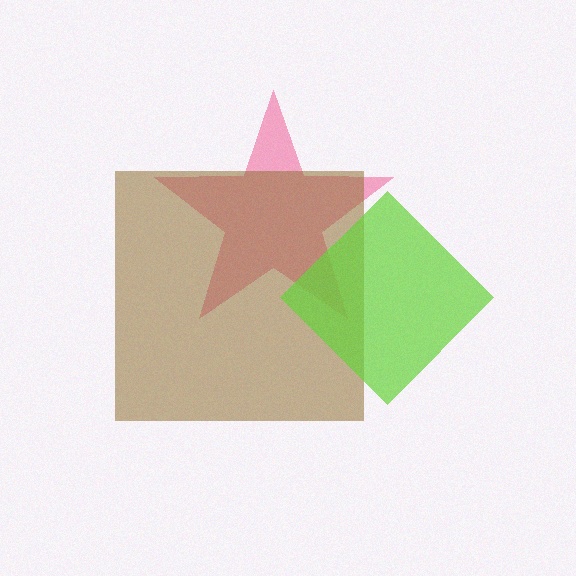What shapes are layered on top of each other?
The layered shapes are: a pink star, a brown square, a lime diamond.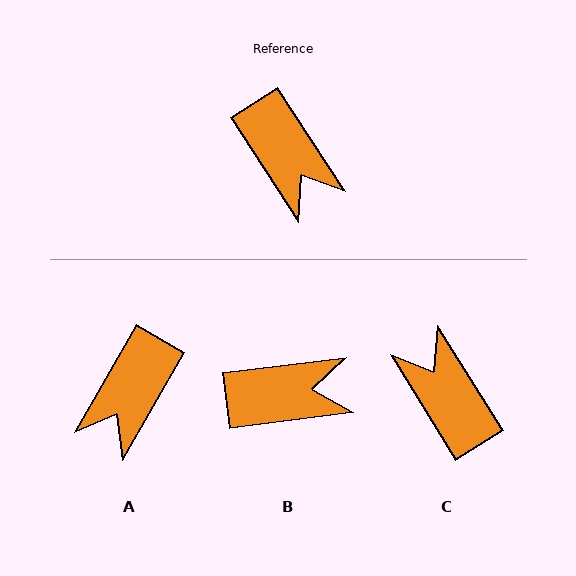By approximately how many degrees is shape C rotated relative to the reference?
Approximately 179 degrees counter-clockwise.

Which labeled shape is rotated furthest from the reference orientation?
C, about 179 degrees away.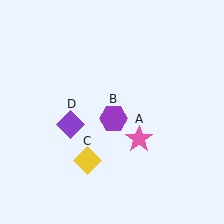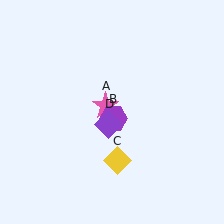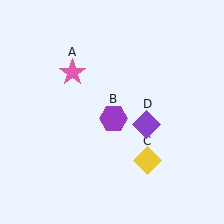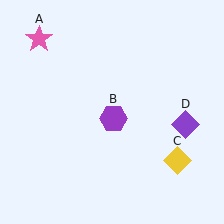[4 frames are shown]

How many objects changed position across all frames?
3 objects changed position: pink star (object A), yellow diamond (object C), purple diamond (object D).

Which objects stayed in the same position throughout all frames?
Purple hexagon (object B) remained stationary.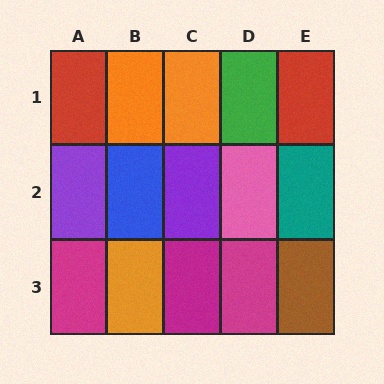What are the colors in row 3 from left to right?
Magenta, orange, magenta, magenta, brown.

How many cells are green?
1 cell is green.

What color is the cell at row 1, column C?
Orange.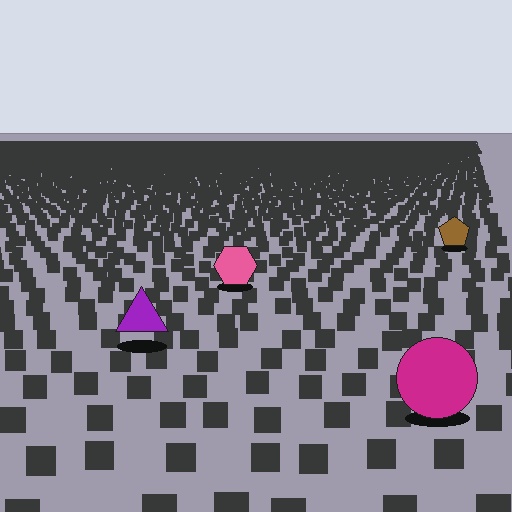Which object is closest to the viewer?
The magenta circle is closest. The texture marks near it are larger and more spread out.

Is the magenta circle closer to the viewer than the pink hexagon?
Yes. The magenta circle is closer — you can tell from the texture gradient: the ground texture is coarser near it.